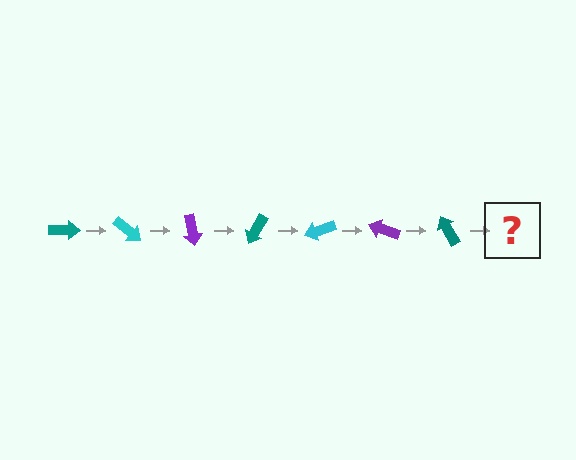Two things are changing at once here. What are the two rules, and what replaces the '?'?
The two rules are that it rotates 40 degrees each step and the color cycles through teal, cyan, and purple. The '?' should be a cyan arrow, rotated 280 degrees from the start.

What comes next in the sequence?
The next element should be a cyan arrow, rotated 280 degrees from the start.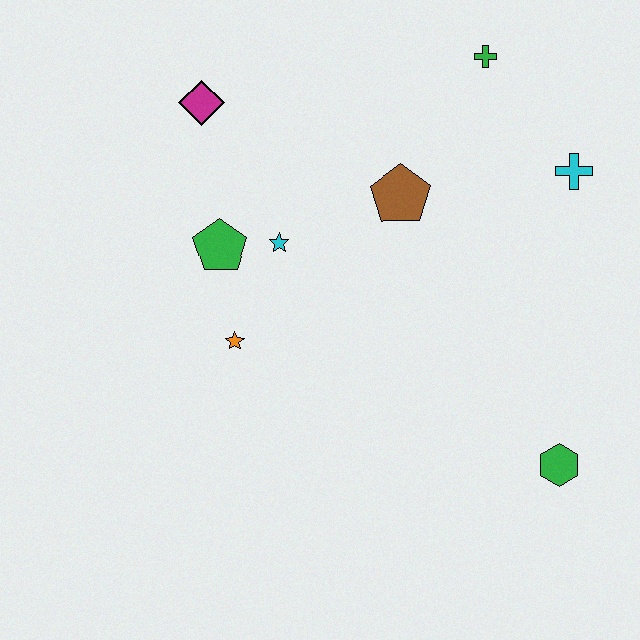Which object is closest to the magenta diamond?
The green pentagon is closest to the magenta diamond.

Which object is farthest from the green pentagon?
The green hexagon is farthest from the green pentagon.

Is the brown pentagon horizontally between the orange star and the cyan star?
No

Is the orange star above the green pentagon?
No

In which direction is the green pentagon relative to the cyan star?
The green pentagon is to the left of the cyan star.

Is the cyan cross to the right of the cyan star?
Yes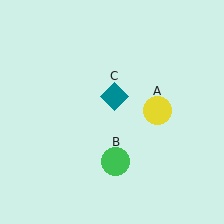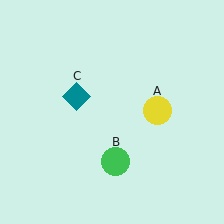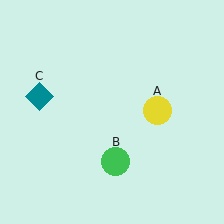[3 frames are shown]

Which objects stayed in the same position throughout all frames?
Yellow circle (object A) and green circle (object B) remained stationary.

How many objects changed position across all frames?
1 object changed position: teal diamond (object C).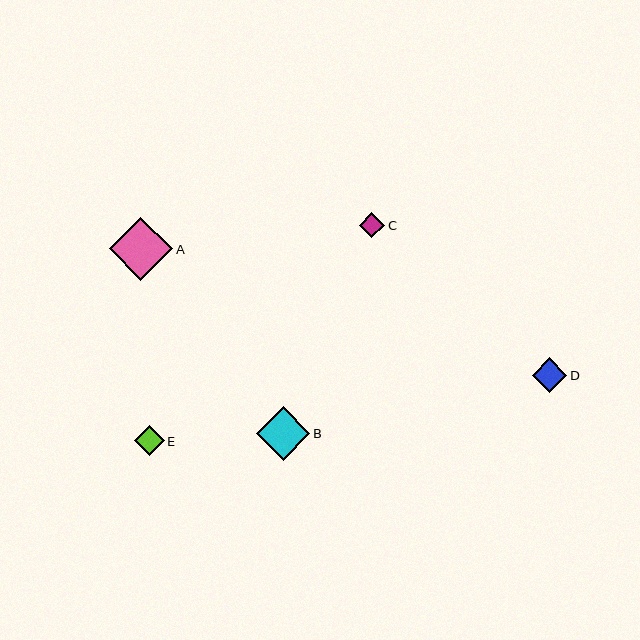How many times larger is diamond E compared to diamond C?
Diamond E is approximately 1.2 times the size of diamond C.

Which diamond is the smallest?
Diamond C is the smallest with a size of approximately 26 pixels.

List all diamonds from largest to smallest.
From largest to smallest: A, B, D, E, C.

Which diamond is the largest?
Diamond A is the largest with a size of approximately 63 pixels.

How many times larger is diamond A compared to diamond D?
Diamond A is approximately 1.8 times the size of diamond D.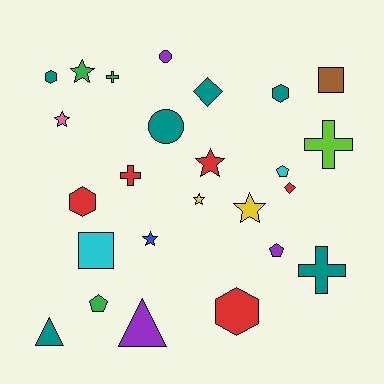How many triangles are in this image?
There are 2 triangles.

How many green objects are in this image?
There are 3 green objects.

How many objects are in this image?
There are 25 objects.